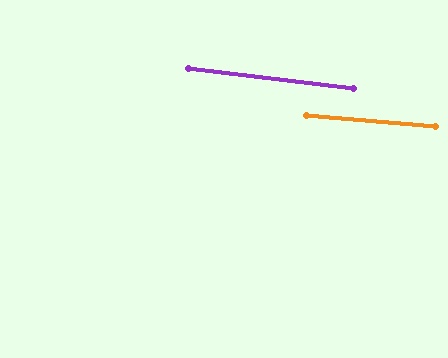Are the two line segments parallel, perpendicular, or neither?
Parallel — their directions differ by only 1.9°.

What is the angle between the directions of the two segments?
Approximately 2 degrees.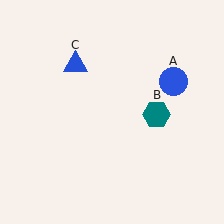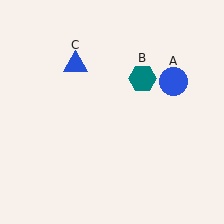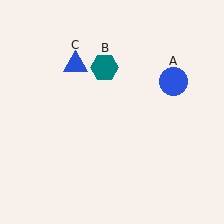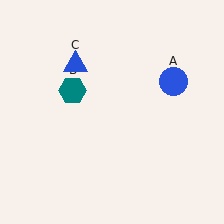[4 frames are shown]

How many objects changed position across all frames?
1 object changed position: teal hexagon (object B).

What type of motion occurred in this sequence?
The teal hexagon (object B) rotated counterclockwise around the center of the scene.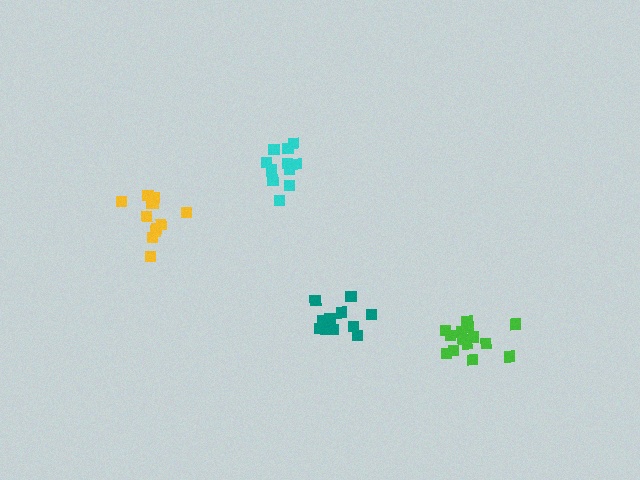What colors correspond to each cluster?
The clusters are colored: cyan, yellow, green, teal.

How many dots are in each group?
Group 1: 11 dots, Group 2: 12 dots, Group 3: 15 dots, Group 4: 14 dots (52 total).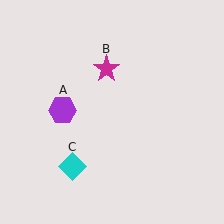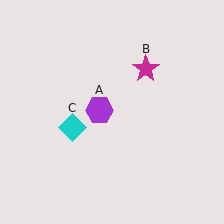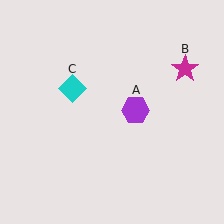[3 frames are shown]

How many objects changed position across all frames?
3 objects changed position: purple hexagon (object A), magenta star (object B), cyan diamond (object C).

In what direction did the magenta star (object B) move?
The magenta star (object B) moved right.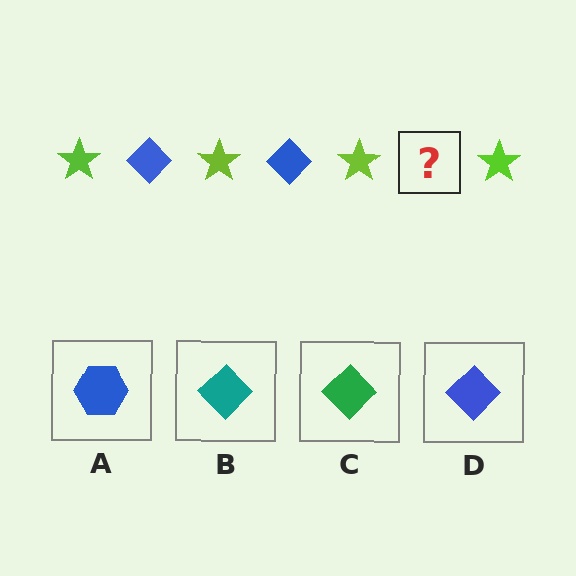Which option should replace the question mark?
Option D.